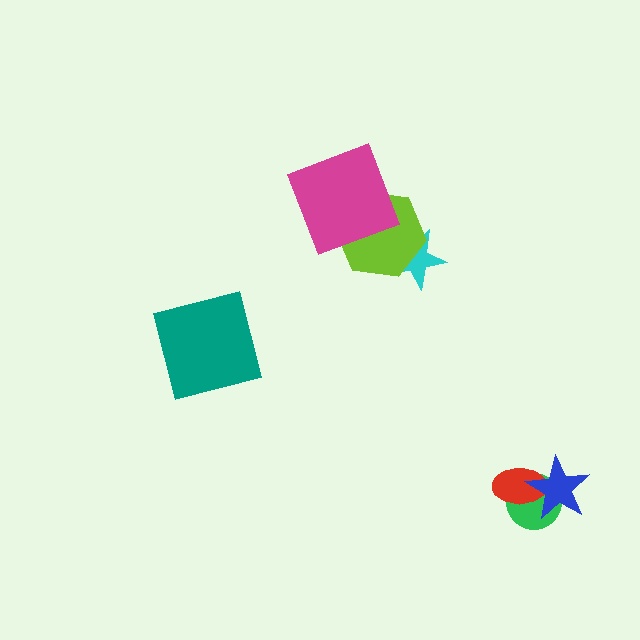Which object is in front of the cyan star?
The lime hexagon is in front of the cyan star.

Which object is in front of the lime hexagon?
The magenta square is in front of the lime hexagon.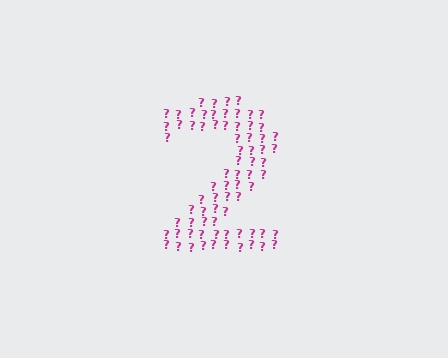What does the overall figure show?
The overall figure shows the digit 2.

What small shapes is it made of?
It is made of small question marks.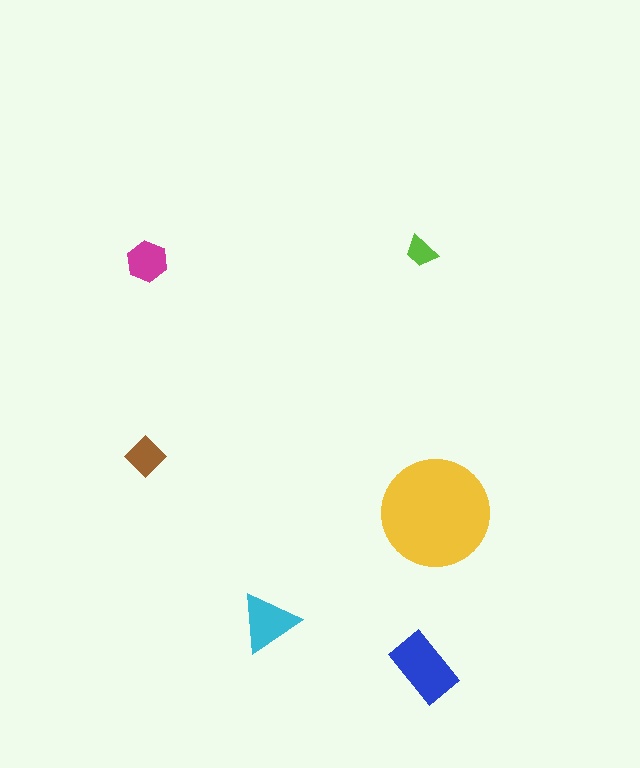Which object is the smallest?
The lime trapezoid.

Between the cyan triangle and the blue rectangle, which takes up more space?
The blue rectangle.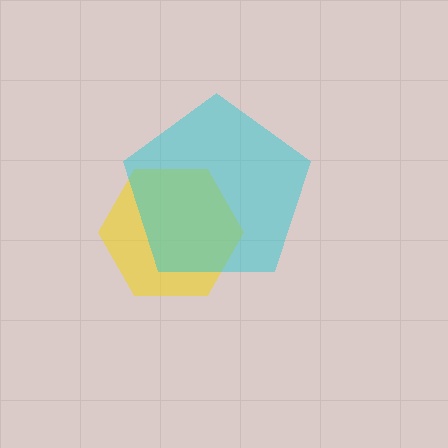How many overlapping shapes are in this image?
There are 2 overlapping shapes in the image.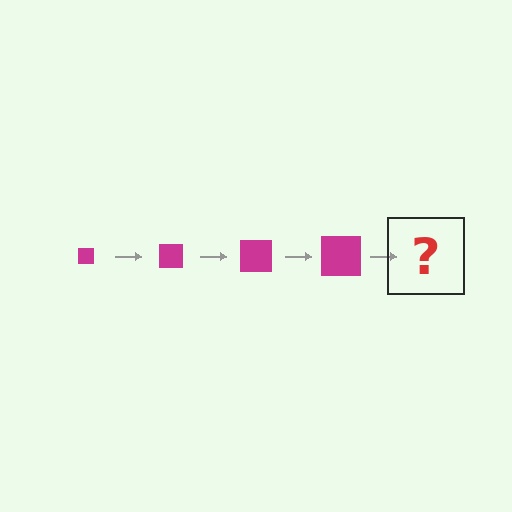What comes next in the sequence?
The next element should be a magenta square, larger than the previous one.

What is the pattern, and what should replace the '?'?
The pattern is that the square gets progressively larger each step. The '?' should be a magenta square, larger than the previous one.